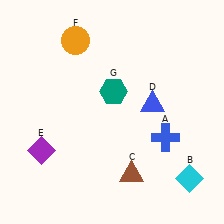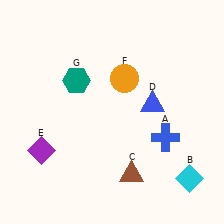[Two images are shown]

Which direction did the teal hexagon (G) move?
The teal hexagon (G) moved left.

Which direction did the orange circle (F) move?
The orange circle (F) moved right.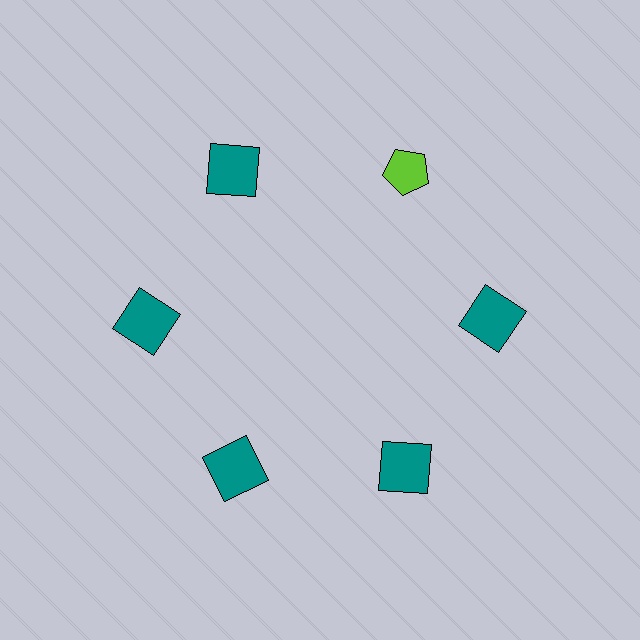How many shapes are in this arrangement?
There are 6 shapes arranged in a ring pattern.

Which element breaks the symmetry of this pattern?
The lime pentagon at roughly the 1 o'clock position breaks the symmetry. All other shapes are teal squares.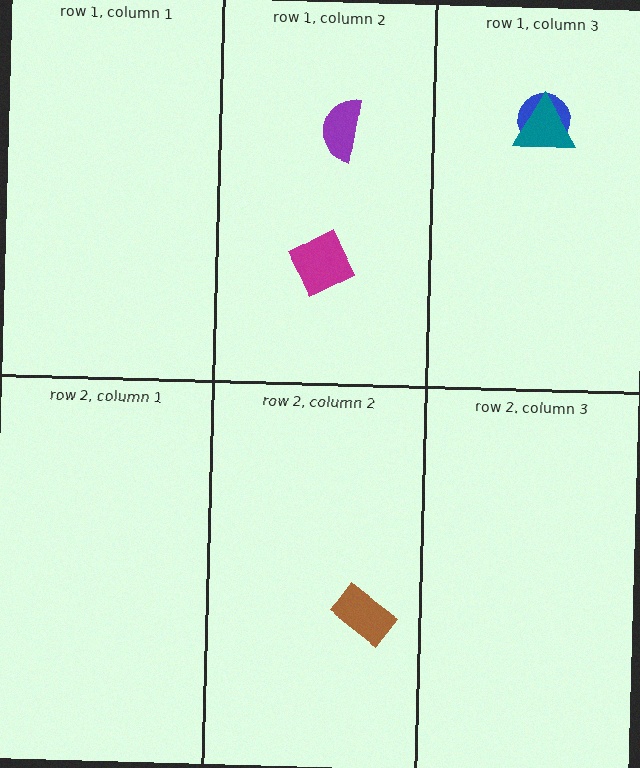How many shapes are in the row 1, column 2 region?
2.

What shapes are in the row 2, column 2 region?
The brown rectangle.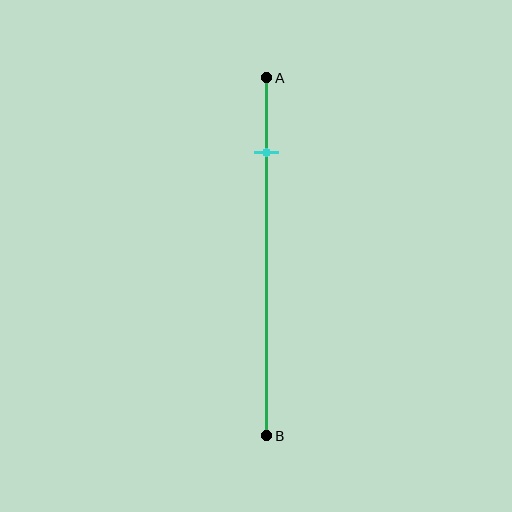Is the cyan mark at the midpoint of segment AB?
No, the mark is at about 20% from A, not at the 50% midpoint.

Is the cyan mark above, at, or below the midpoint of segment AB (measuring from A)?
The cyan mark is above the midpoint of segment AB.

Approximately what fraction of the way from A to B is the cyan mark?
The cyan mark is approximately 20% of the way from A to B.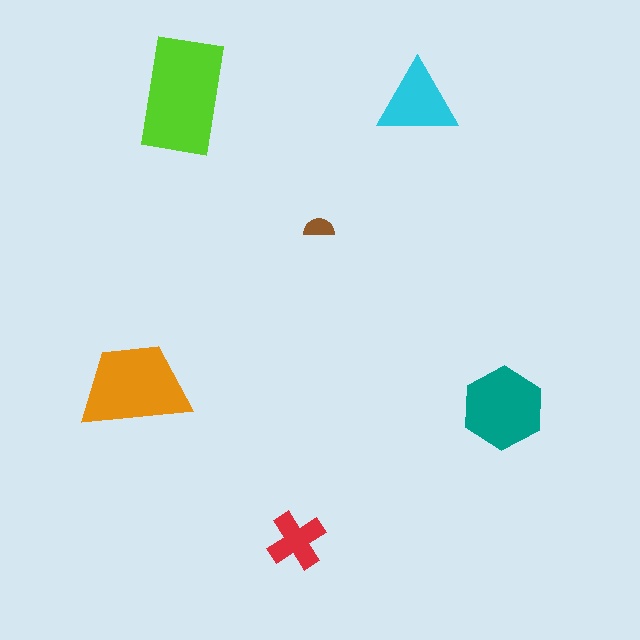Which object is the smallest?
The brown semicircle.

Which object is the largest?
The lime rectangle.